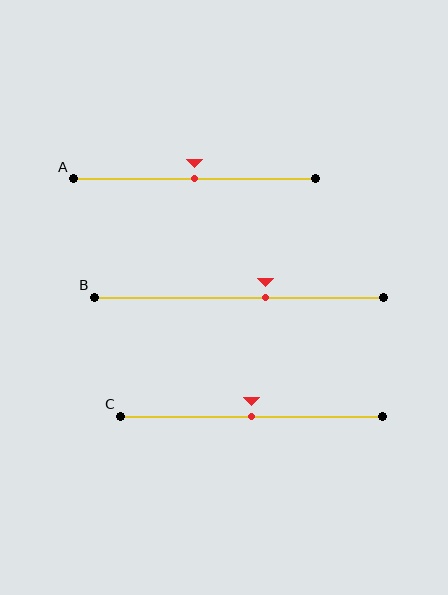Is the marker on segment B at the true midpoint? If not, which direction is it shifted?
No, the marker on segment B is shifted to the right by about 9% of the segment length.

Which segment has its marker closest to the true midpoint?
Segment A has its marker closest to the true midpoint.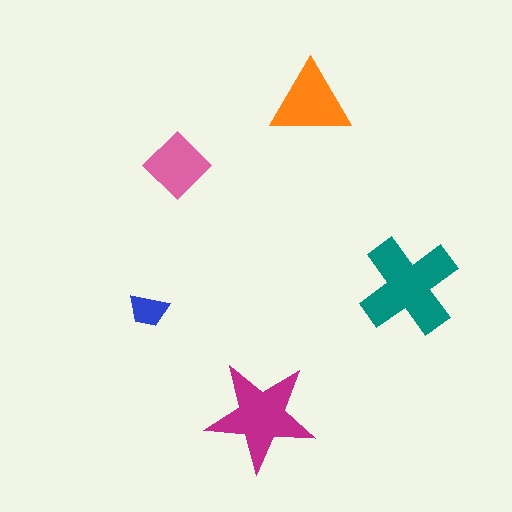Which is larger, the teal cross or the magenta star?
The teal cross.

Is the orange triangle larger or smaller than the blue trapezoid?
Larger.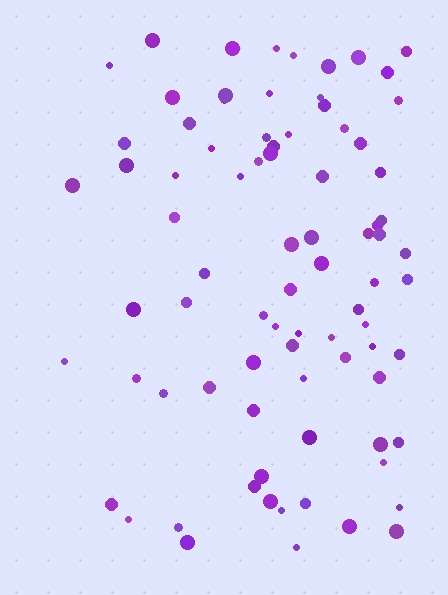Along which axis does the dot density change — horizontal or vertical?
Horizontal.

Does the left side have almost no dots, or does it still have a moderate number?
Still a moderate number, just noticeably fewer than the right.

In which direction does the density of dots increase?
From left to right, with the right side densest.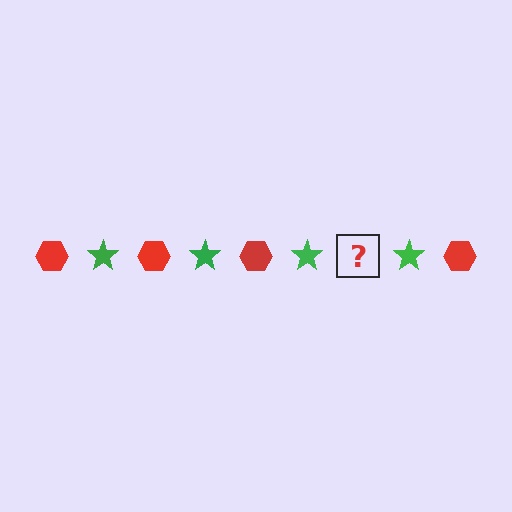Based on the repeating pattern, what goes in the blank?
The blank should be a red hexagon.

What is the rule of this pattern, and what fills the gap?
The rule is that the pattern alternates between red hexagon and green star. The gap should be filled with a red hexagon.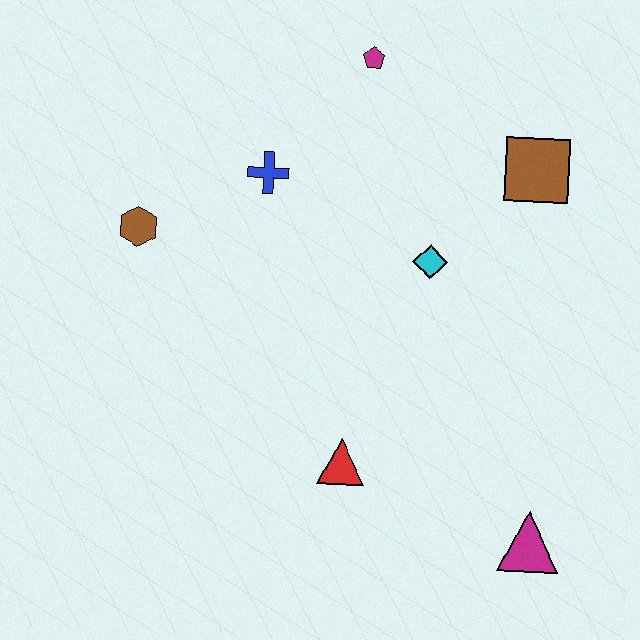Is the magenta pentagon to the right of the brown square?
No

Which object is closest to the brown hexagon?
The blue cross is closest to the brown hexagon.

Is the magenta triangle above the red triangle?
No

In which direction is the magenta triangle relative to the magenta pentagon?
The magenta triangle is below the magenta pentagon.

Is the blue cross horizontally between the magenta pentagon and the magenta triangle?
No